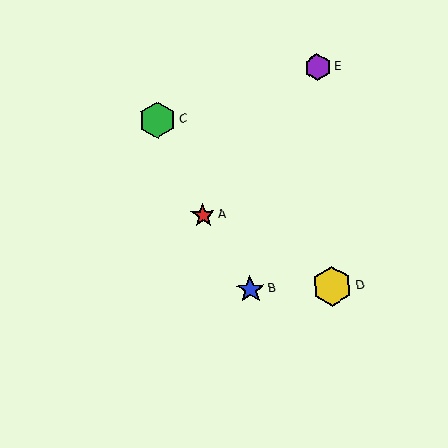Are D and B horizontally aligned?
Yes, both are at y≈286.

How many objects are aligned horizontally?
2 objects (B, D) are aligned horizontally.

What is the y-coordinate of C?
Object C is at y≈120.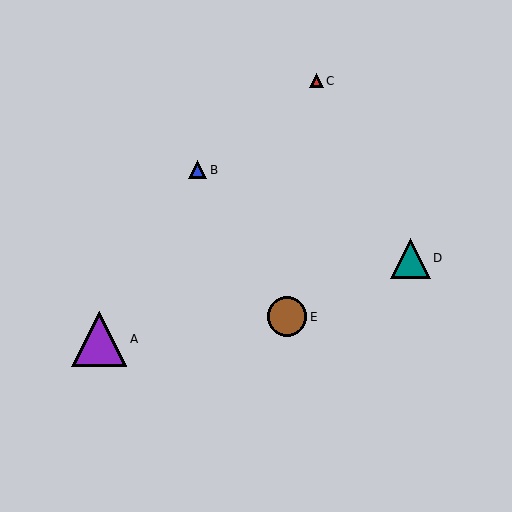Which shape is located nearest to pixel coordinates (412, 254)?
The teal triangle (labeled D) at (410, 258) is nearest to that location.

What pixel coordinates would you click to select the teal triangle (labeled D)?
Click at (410, 258) to select the teal triangle D.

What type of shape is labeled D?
Shape D is a teal triangle.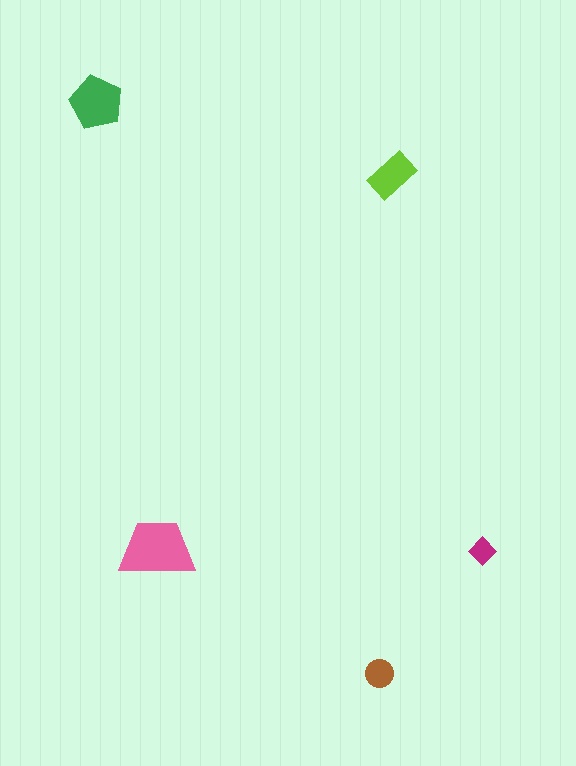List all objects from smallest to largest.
The magenta diamond, the brown circle, the lime rectangle, the green pentagon, the pink trapezoid.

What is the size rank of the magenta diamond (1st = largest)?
5th.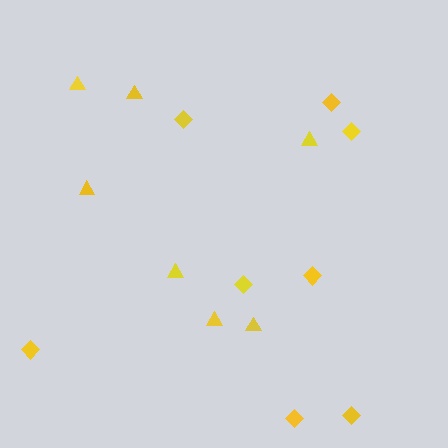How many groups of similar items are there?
There are 2 groups: one group of triangles (7) and one group of diamonds (8).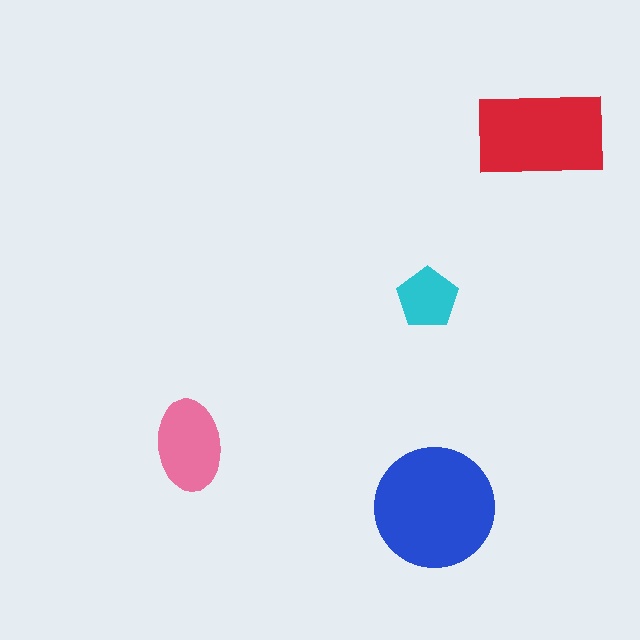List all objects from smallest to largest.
The cyan pentagon, the pink ellipse, the red rectangle, the blue circle.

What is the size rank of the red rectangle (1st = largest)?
2nd.